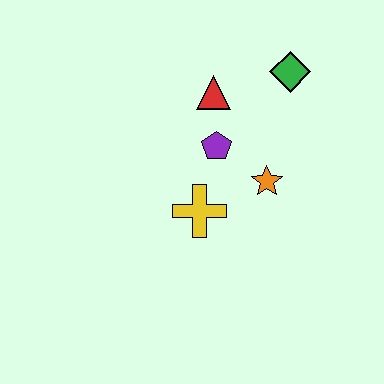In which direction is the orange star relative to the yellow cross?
The orange star is to the right of the yellow cross.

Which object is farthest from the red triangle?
The yellow cross is farthest from the red triangle.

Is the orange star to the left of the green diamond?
Yes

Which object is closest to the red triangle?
The purple pentagon is closest to the red triangle.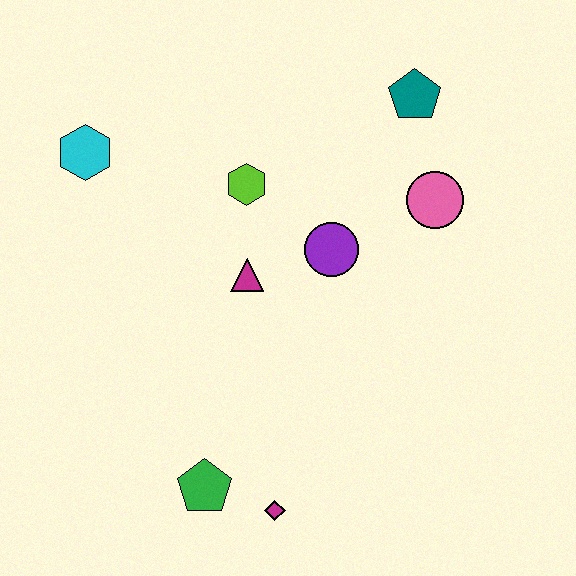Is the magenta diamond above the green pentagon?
No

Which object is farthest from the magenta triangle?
The teal pentagon is farthest from the magenta triangle.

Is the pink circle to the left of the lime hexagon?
No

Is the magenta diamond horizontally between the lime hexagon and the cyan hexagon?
No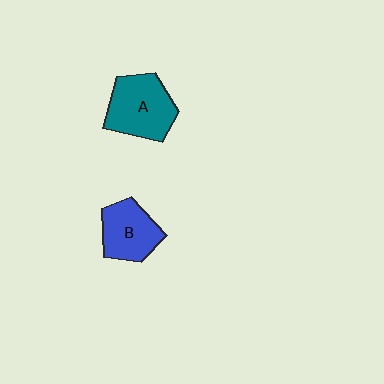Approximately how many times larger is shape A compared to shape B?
Approximately 1.3 times.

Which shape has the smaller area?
Shape B (blue).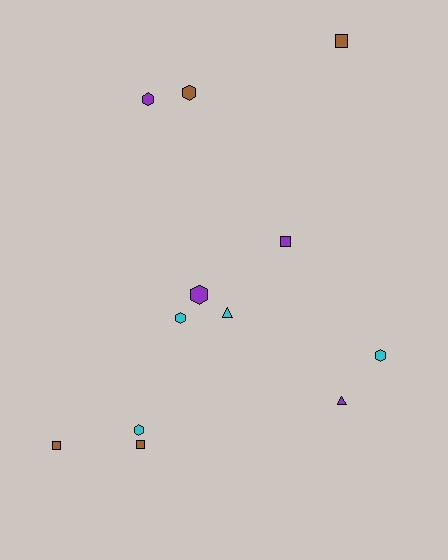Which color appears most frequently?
Purple, with 4 objects.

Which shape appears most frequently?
Hexagon, with 6 objects.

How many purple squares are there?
There is 1 purple square.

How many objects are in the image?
There are 12 objects.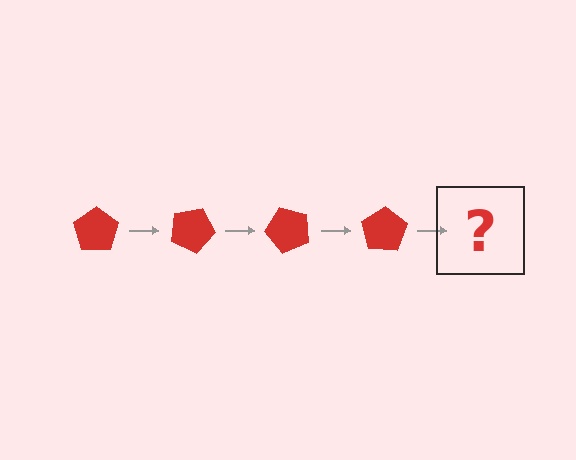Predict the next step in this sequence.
The next step is a red pentagon rotated 100 degrees.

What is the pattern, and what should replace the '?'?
The pattern is that the pentagon rotates 25 degrees each step. The '?' should be a red pentagon rotated 100 degrees.